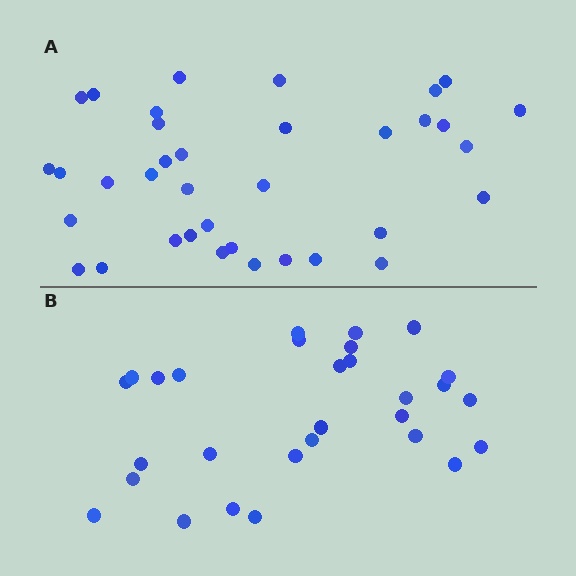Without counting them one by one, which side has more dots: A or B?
Region A (the top region) has more dots.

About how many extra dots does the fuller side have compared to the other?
Region A has roughly 8 or so more dots than region B.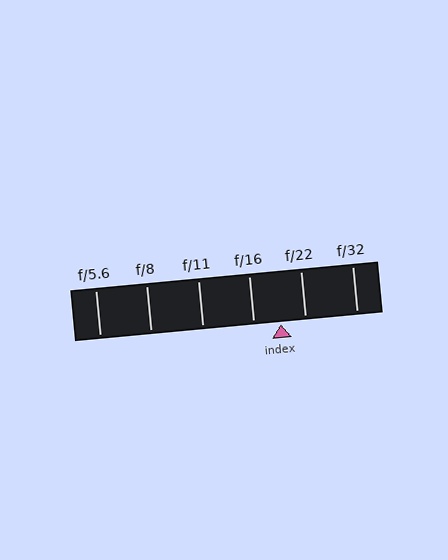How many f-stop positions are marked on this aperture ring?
There are 6 f-stop positions marked.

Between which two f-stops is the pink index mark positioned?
The index mark is between f/16 and f/22.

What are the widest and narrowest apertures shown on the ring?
The widest aperture shown is f/5.6 and the narrowest is f/32.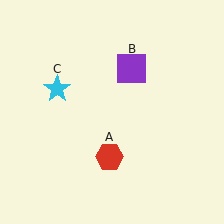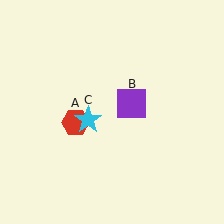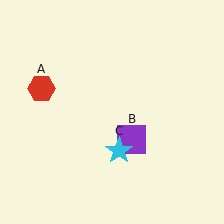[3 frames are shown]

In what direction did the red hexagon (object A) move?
The red hexagon (object A) moved up and to the left.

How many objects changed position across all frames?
3 objects changed position: red hexagon (object A), purple square (object B), cyan star (object C).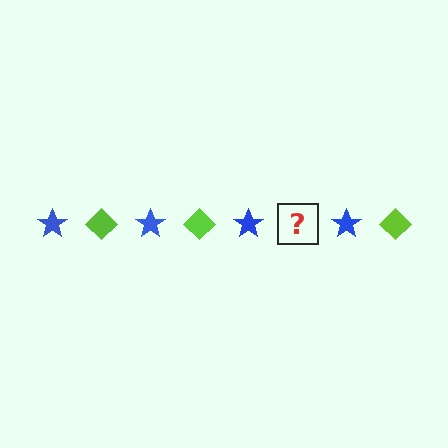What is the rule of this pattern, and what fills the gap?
The rule is that the pattern alternates between blue star and lime diamond. The gap should be filled with a lime diamond.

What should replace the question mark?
The question mark should be replaced with a lime diamond.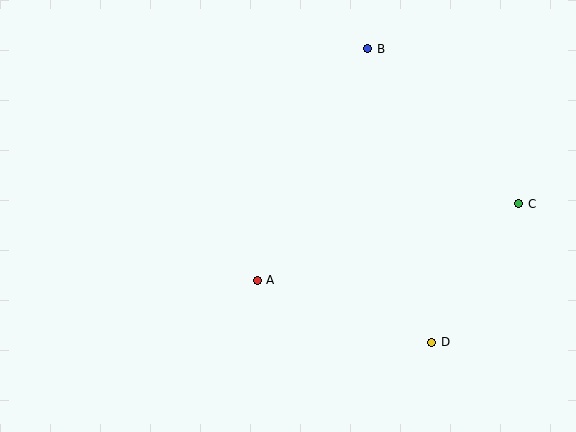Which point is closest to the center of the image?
Point A at (257, 280) is closest to the center.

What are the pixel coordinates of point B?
Point B is at (368, 49).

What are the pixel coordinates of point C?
Point C is at (519, 204).